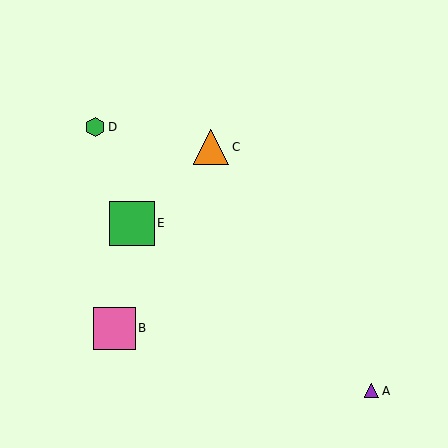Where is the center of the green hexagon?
The center of the green hexagon is at (95, 127).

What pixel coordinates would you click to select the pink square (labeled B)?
Click at (114, 328) to select the pink square B.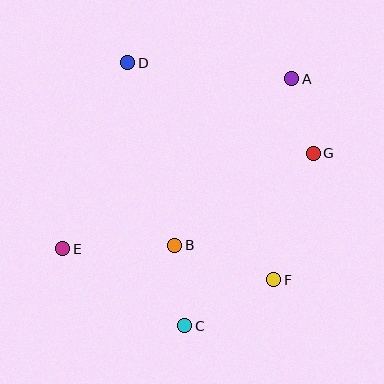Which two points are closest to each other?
Points A and G are closest to each other.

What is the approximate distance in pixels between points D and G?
The distance between D and G is approximately 207 pixels.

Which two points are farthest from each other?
Points A and E are farthest from each other.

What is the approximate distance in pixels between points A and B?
The distance between A and B is approximately 203 pixels.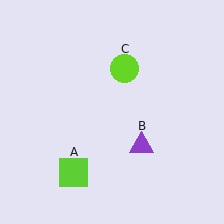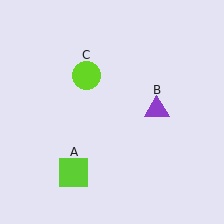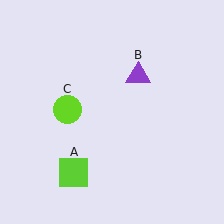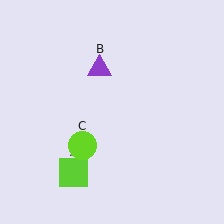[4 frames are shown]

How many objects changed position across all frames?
2 objects changed position: purple triangle (object B), lime circle (object C).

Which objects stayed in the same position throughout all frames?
Lime square (object A) remained stationary.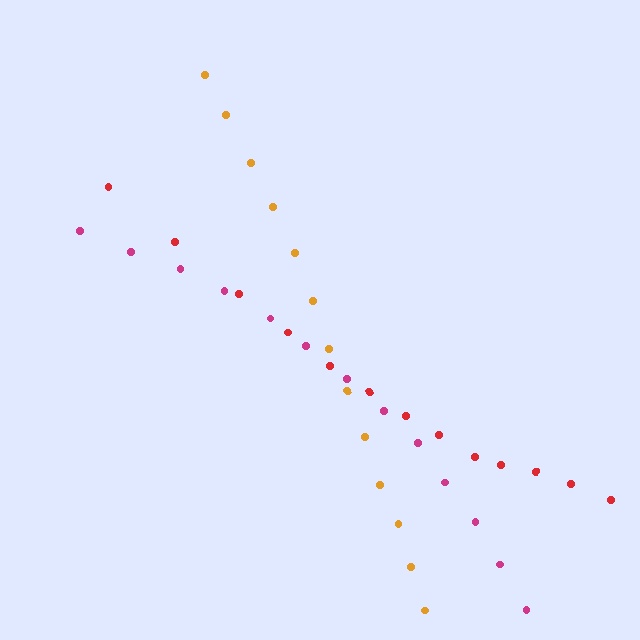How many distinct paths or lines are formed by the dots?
There are 3 distinct paths.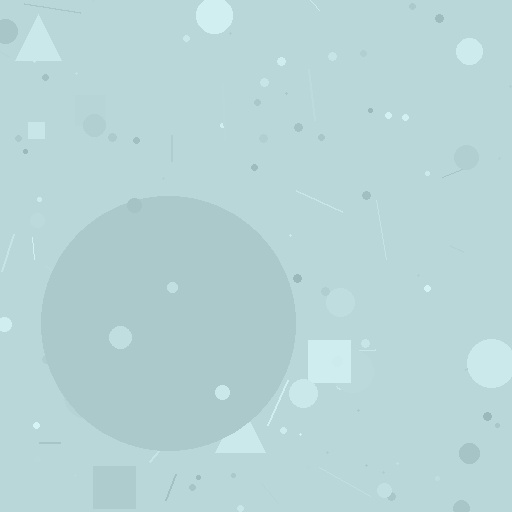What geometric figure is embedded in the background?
A circle is embedded in the background.